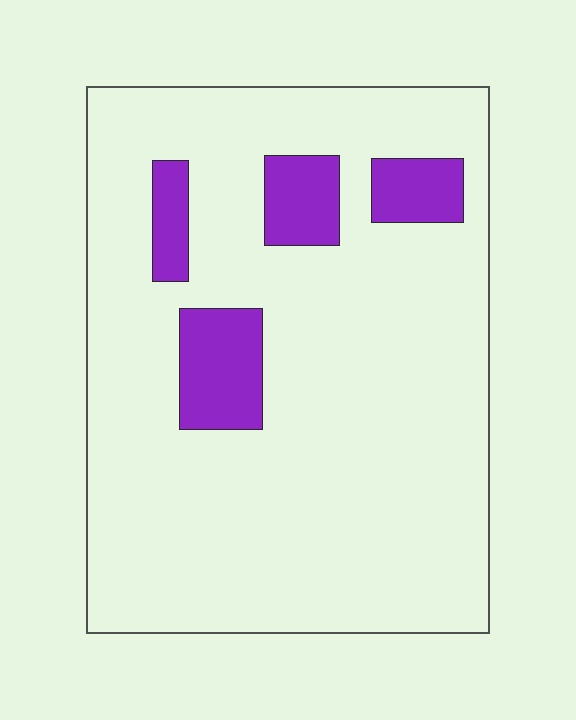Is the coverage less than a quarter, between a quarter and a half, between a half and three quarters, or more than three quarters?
Less than a quarter.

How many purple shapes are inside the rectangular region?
4.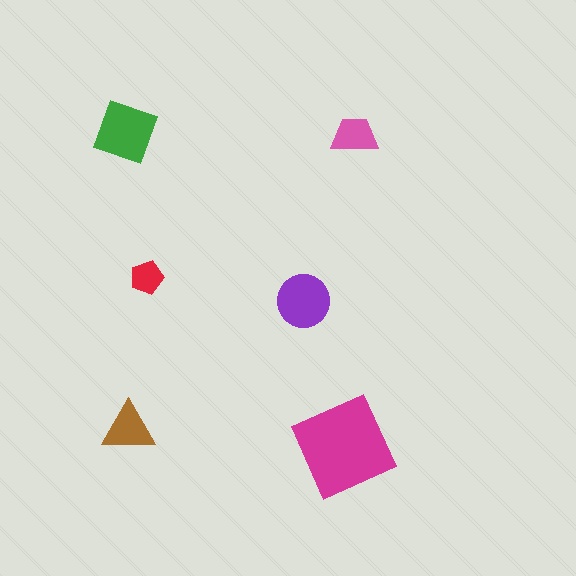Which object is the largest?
The magenta square.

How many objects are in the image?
There are 6 objects in the image.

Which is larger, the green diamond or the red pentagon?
The green diamond.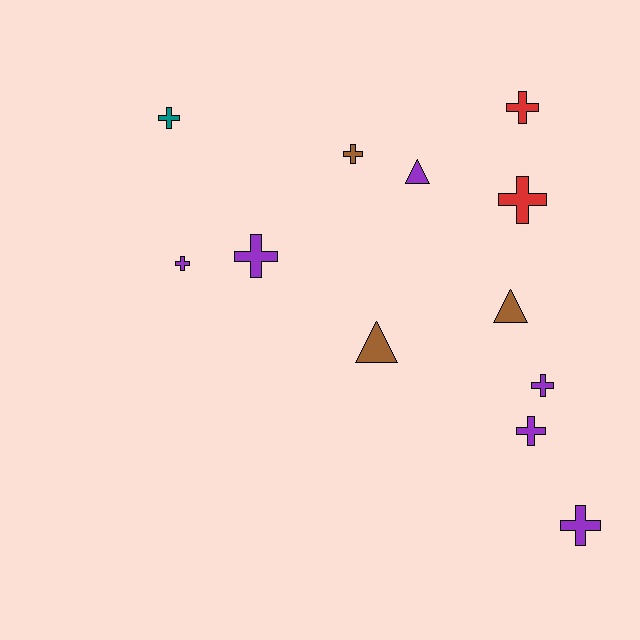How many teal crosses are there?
There is 1 teal cross.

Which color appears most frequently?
Purple, with 6 objects.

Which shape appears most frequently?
Cross, with 9 objects.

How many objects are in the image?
There are 12 objects.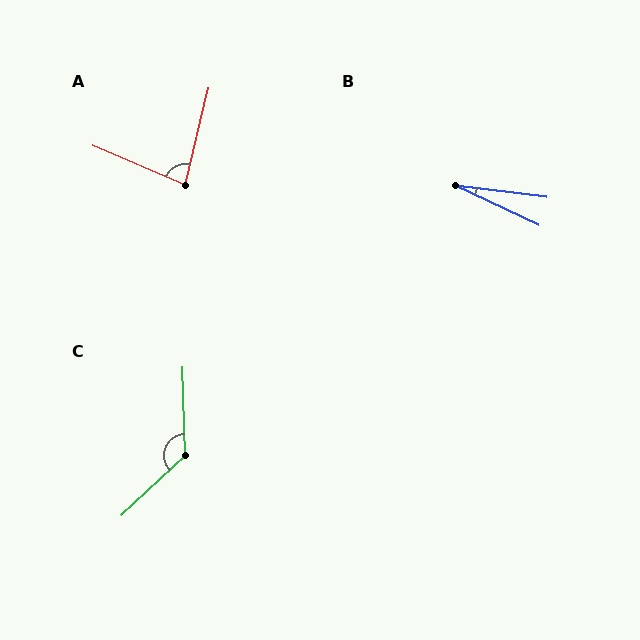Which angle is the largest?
C, at approximately 132 degrees.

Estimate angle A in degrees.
Approximately 80 degrees.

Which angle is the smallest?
B, at approximately 18 degrees.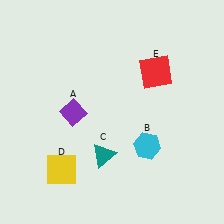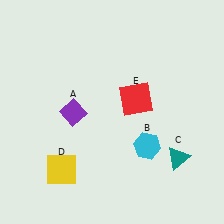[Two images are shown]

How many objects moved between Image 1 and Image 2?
2 objects moved between the two images.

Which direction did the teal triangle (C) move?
The teal triangle (C) moved right.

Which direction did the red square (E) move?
The red square (E) moved down.